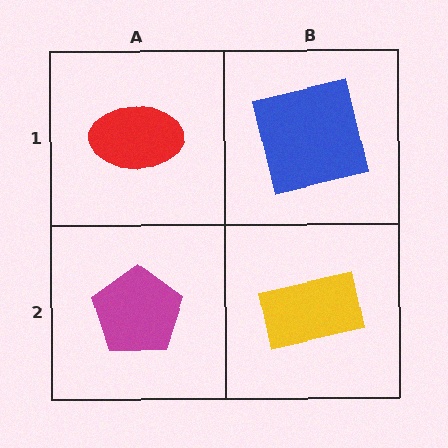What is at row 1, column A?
A red ellipse.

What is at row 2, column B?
A yellow rectangle.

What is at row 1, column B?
A blue square.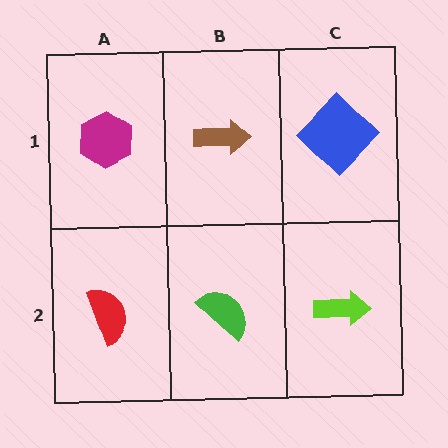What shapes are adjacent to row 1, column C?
A lime arrow (row 2, column C), a brown arrow (row 1, column B).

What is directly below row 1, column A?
A red semicircle.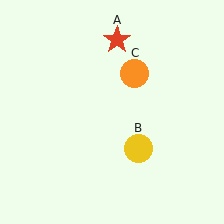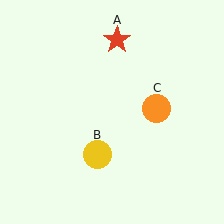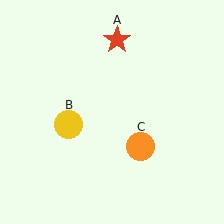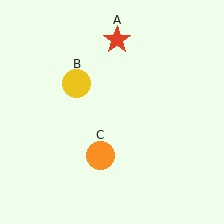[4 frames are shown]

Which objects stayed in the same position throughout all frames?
Red star (object A) remained stationary.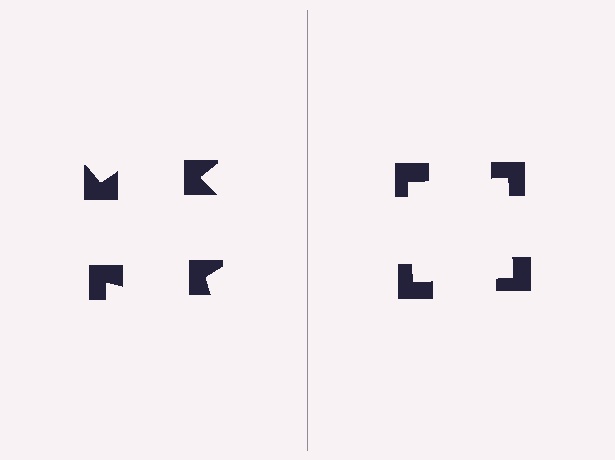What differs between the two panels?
The notched squares are positioned identically on both sides; only the wedge orientations differ. On the right they align to a square; on the left they are misaligned.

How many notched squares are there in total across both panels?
8 — 4 on each side.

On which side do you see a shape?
An illusory square appears on the right side. On the left side the wedge cuts are rotated, so no coherent shape forms.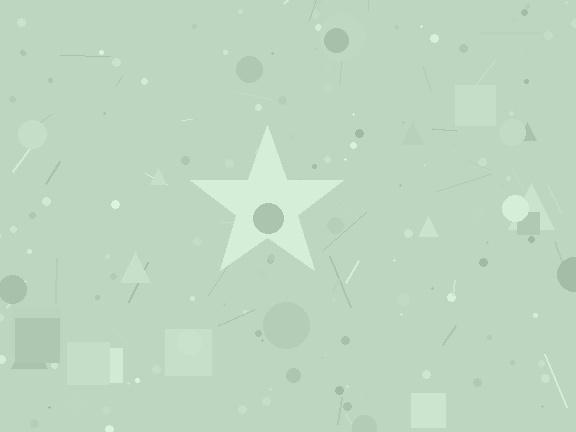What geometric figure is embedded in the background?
A star is embedded in the background.